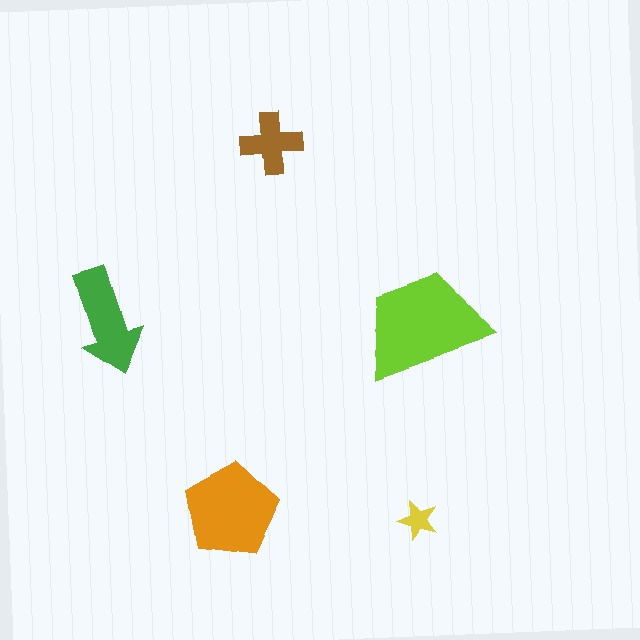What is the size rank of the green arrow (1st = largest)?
3rd.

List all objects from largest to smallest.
The lime trapezoid, the orange pentagon, the green arrow, the brown cross, the yellow star.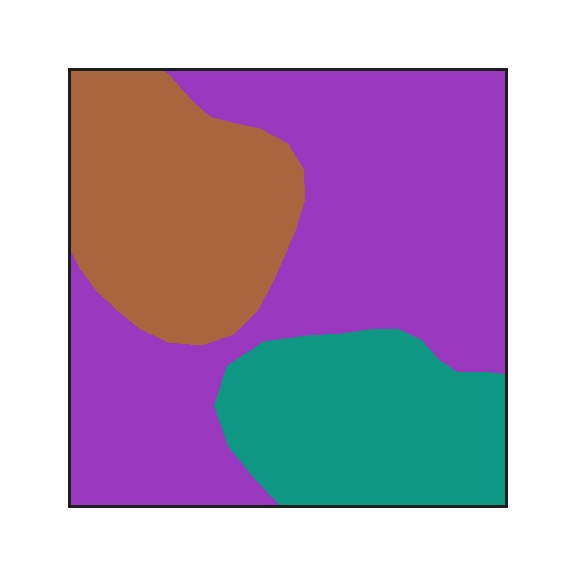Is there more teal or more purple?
Purple.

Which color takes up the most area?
Purple, at roughly 50%.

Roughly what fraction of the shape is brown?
Brown takes up about one quarter (1/4) of the shape.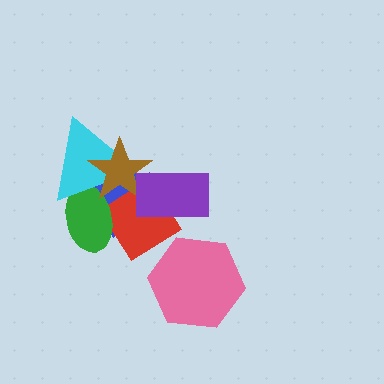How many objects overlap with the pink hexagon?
0 objects overlap with the pink hexagon.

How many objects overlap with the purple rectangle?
3 objects overlap with the purple rectangle.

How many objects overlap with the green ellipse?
4 objects overlap with the green ellipse.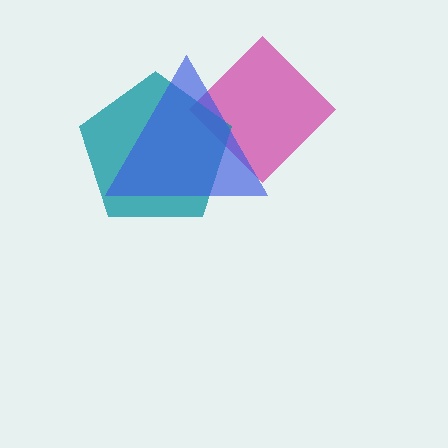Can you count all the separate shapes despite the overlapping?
Yes, there are 3 separate shapes.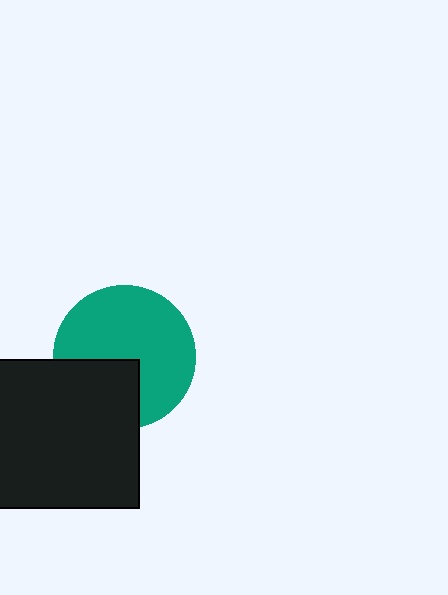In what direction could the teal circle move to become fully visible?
The teal circle could move up. That would shift it out from behind the black square entirely.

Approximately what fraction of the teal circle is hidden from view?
Roughly 30% of the teal circle is hidden behind the black square.